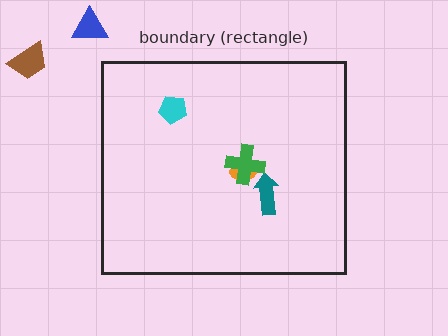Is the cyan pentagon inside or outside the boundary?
Inside.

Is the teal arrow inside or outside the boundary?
Inside.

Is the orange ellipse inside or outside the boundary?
Inside.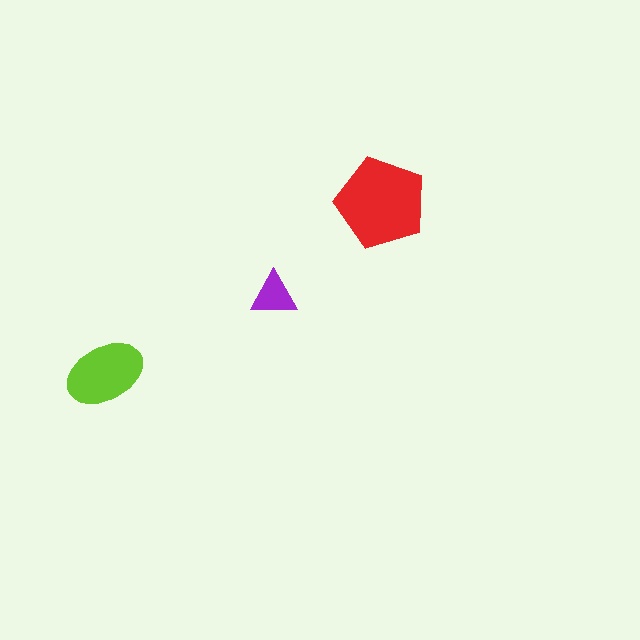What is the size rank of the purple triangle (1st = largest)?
3rd.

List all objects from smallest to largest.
The purple triangle, the lime ellipse, the red pentagon.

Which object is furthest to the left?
The lime ellipse is leftmost.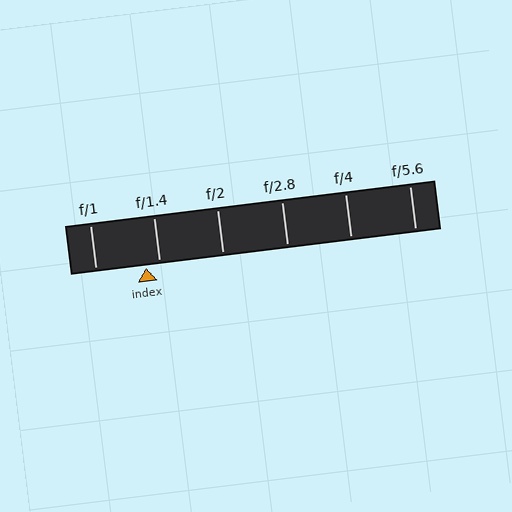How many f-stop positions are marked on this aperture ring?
There are 6 f-stop positions marked.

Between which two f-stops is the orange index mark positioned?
The index mark is between f/1 and f/1.4.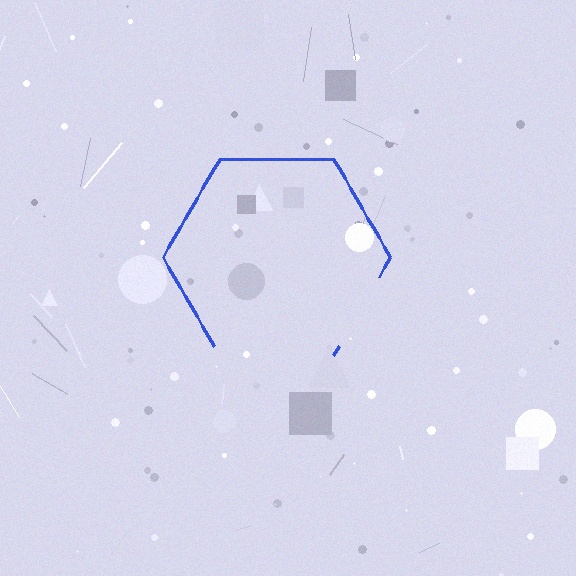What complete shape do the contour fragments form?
The contour fragments form a hexagon.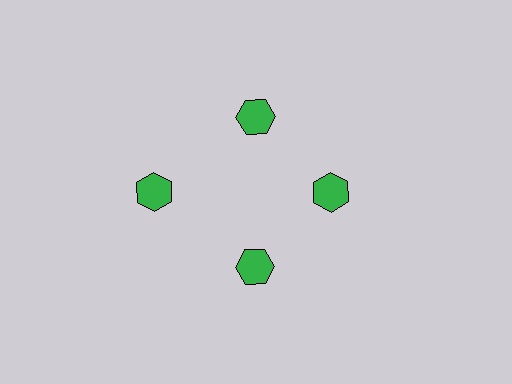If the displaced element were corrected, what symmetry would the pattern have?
It would have 4-fold rotational symmetry — the pattern would map onto itself every 90 degrees.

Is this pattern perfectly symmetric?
No. The 4 green hexagons are arranged in a ring, but one element near the 9 o'clock position is pushed outward from the center, breaking the 4-fold rotational symmetry.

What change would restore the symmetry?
The symmetry would be restored by moving it inward, back onto the ring so that all 4 hexagons sit at equal angles and equal distance from the center.